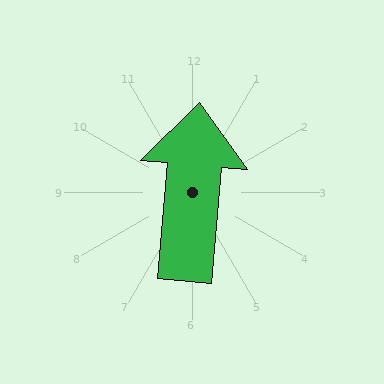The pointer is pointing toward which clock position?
Roughly 12 o'clock.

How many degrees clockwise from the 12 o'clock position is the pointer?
Approximately 5 degrees.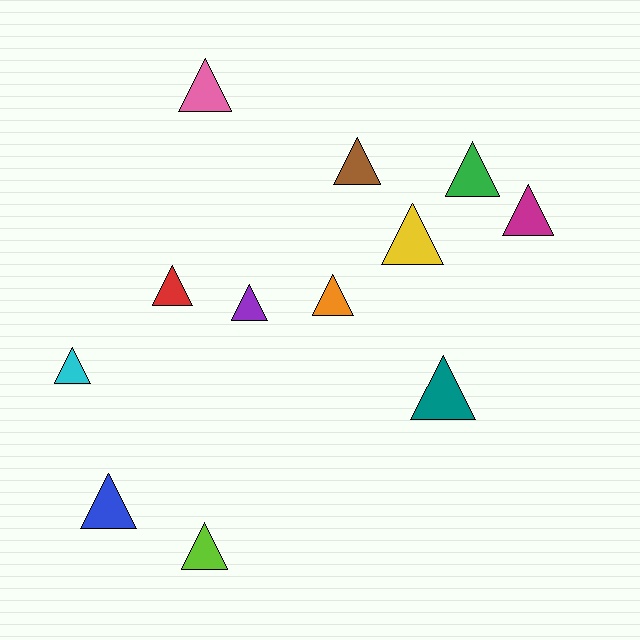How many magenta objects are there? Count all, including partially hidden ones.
There is 1 magenta object.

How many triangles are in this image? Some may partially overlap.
There are 12 triangles.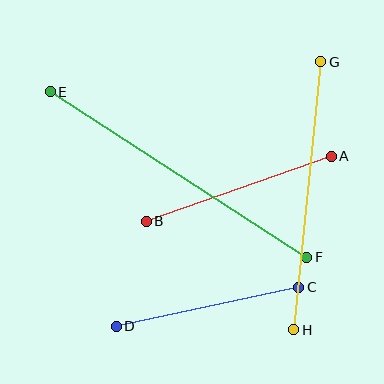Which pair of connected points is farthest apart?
Points E and F are farthest apart.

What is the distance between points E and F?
The distance is approximately 305 pixels.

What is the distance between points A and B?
The distance is approximately 196 pixels.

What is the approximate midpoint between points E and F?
The midpoint is at approximately (179, 175) pixels.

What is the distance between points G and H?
The distance is approximately 270 pixels.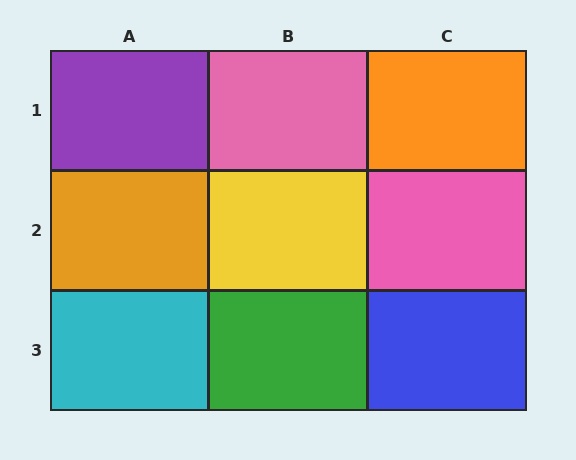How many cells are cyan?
1 cell is cyan.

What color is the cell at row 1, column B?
Pink.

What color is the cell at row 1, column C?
Orange.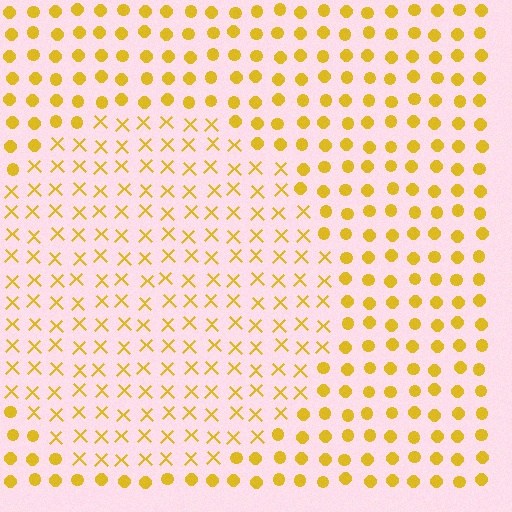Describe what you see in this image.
The image is filled with small yellow elements arranged in a uniform grid. A circle-shaped region contains X marks, while the surrounding area contains circles. The boundary is defined purely by the change in element shape.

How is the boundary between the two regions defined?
The boundary is defined by a change in element shape: X marks inside vs. circles outside. All elements share the same color and spacing.